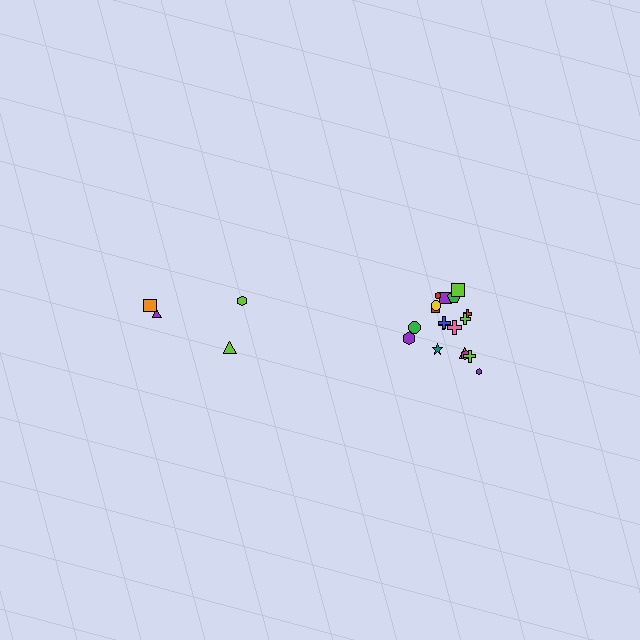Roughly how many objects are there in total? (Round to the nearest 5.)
Roughly 20 objects in total.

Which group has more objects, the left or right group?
The right group.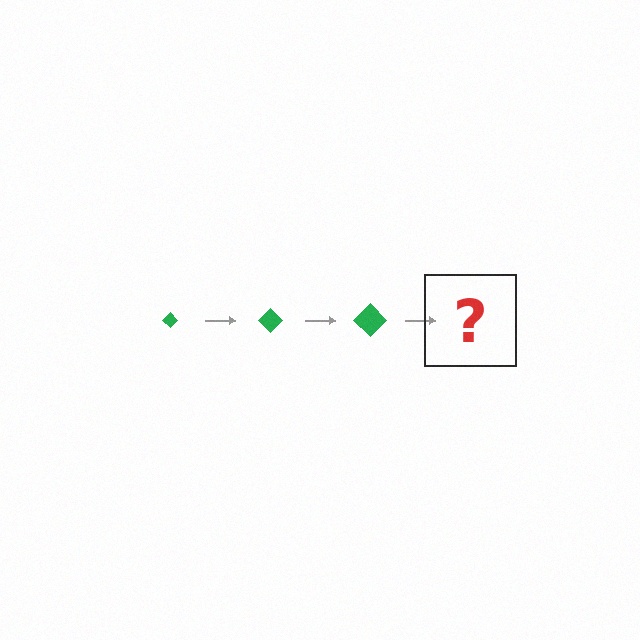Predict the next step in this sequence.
The next step is a green diamond, larger than the previous one.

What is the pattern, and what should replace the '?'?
The pattern is that the diamond gets progressively larger each step. The '?' should be a green diamond, larger than the previous one.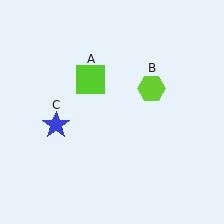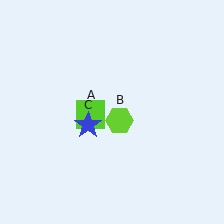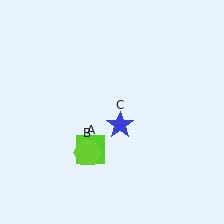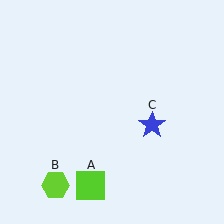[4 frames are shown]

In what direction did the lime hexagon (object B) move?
The lime hexagon (object B) moved down and to the left.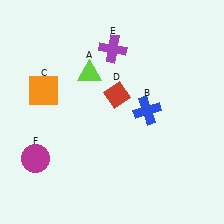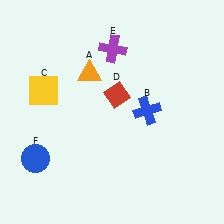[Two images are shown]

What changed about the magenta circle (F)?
In Image 1, F is magenta. In Image 2, it changed to blue.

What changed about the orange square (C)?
In Image 1, C is orange. In Image 2, it changed to yellow.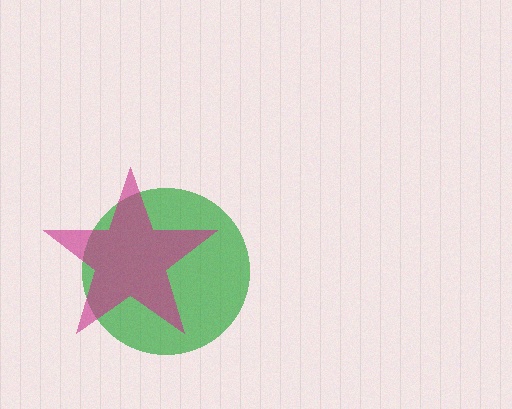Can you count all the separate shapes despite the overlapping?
Yes, there are 2 separate shapes.